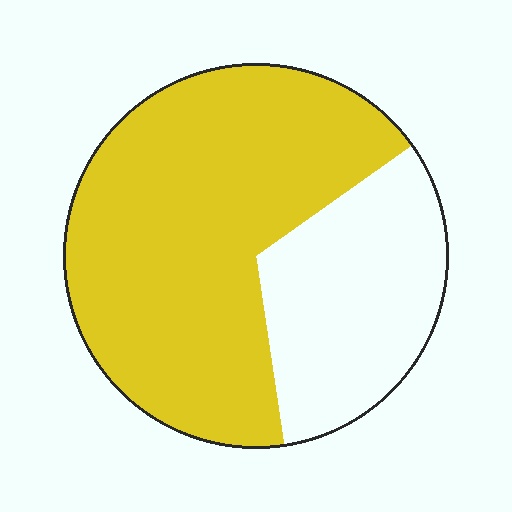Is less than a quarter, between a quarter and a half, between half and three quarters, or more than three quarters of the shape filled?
Between half and three quarters.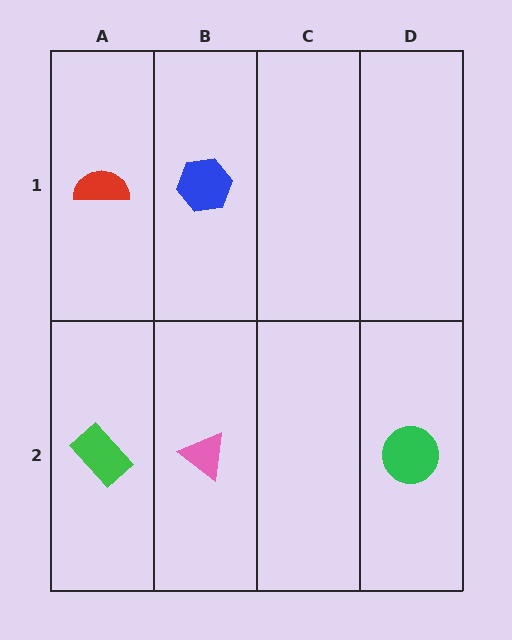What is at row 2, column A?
A green rectangle.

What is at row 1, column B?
A blue hexagon.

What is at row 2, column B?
A pink triangle.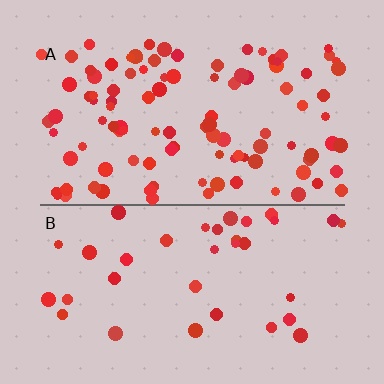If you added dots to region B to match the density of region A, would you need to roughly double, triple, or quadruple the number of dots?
Approximately triple.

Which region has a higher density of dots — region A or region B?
A (the top).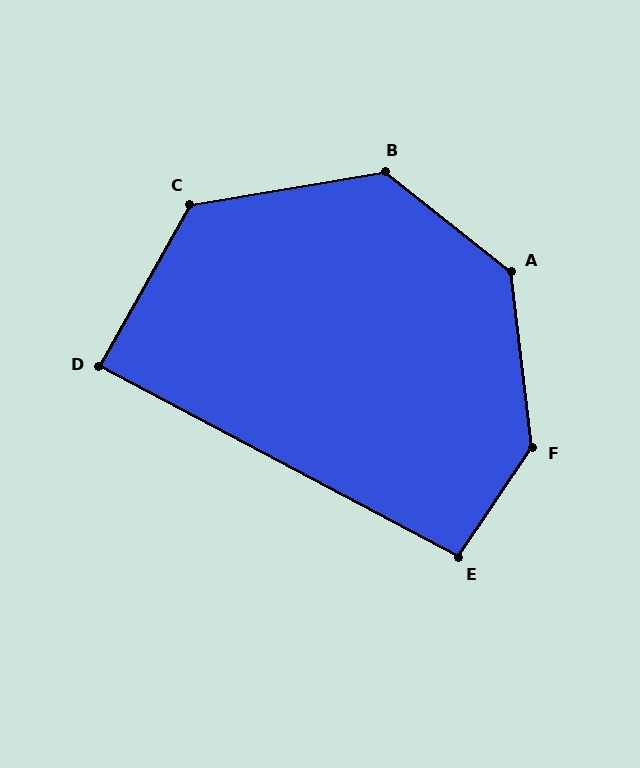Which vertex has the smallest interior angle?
D, at approximately 89 degrees.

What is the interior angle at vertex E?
Approximately 96 degrees (obtuse).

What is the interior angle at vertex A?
Approximately 135 degrees (obtuse).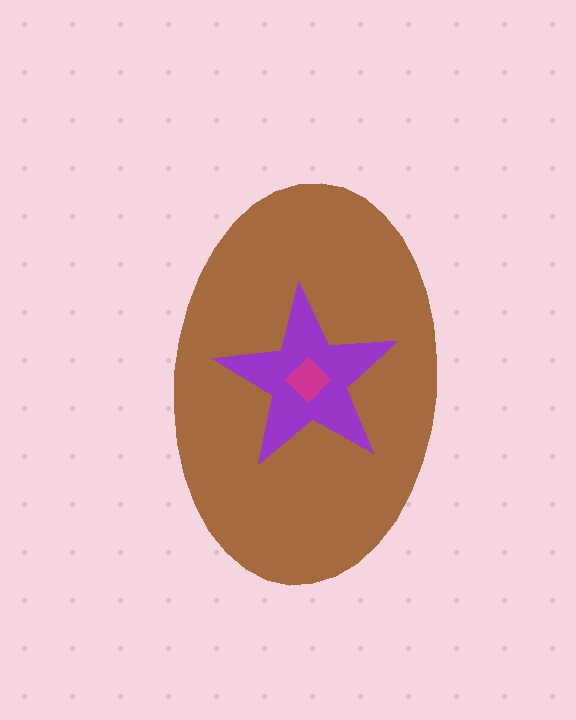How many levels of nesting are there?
3.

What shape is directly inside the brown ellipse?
The purple star.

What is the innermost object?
The magenta diamond.